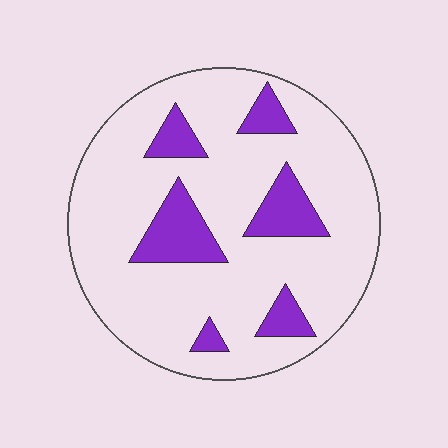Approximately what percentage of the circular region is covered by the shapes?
Approximately 20%.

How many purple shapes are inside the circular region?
6.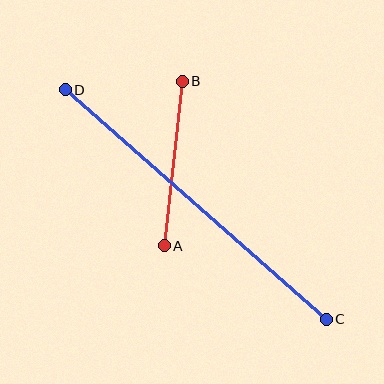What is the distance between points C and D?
The distance is approximately 347 pixels.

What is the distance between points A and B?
The distance is approximately 166 pixels.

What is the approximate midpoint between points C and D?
The midpoint is at approximately (196, 205) pixels.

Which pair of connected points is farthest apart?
Points C and D are farthest apart.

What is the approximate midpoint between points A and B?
The midpoint is at approximately (173, 163) pixels.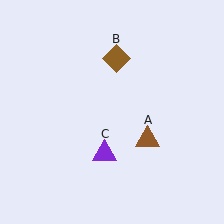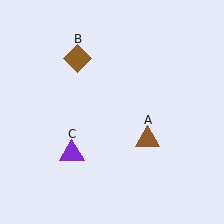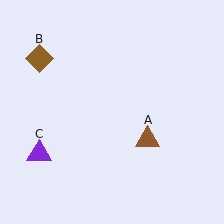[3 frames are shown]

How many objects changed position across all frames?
2 objects changed position: brown diamond (object B), purple triangle (object C).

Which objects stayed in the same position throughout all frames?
Brown triangle (object A) remained stationary.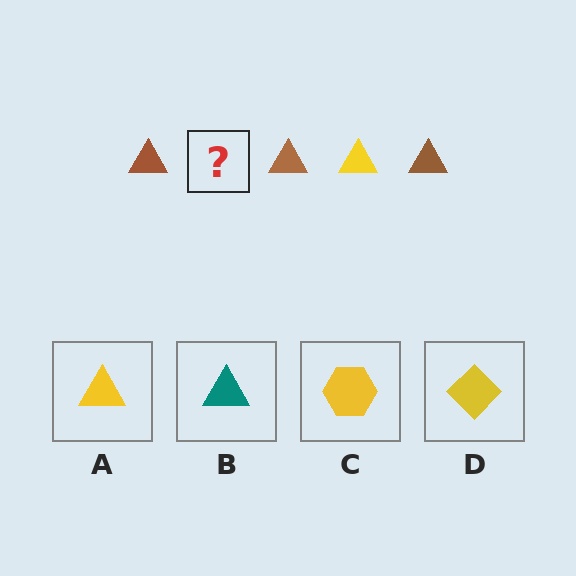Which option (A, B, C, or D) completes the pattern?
A.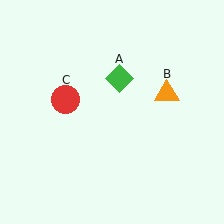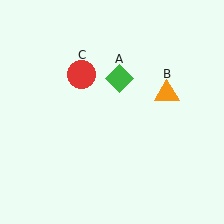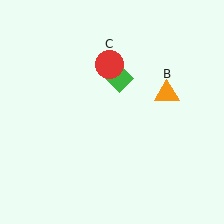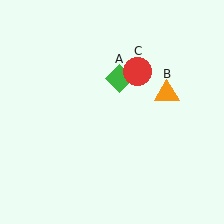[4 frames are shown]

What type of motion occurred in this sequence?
The red circle (object C) rotated clockwise around the center of the scene.